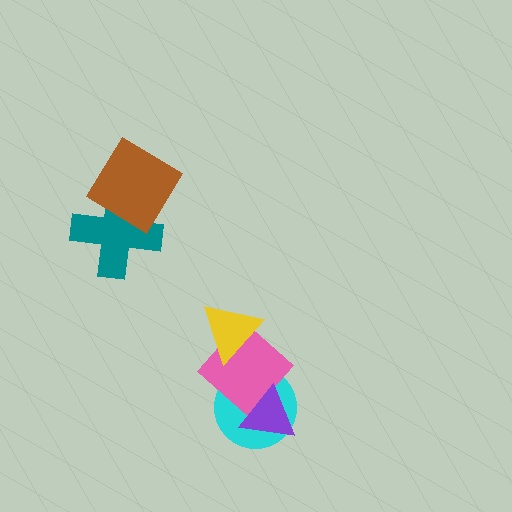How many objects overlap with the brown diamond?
1 object overlaps with the brown diamond.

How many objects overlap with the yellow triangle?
1 object overlaps with the yellow triangle.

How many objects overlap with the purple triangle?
2 objects overlap with the purple triangle.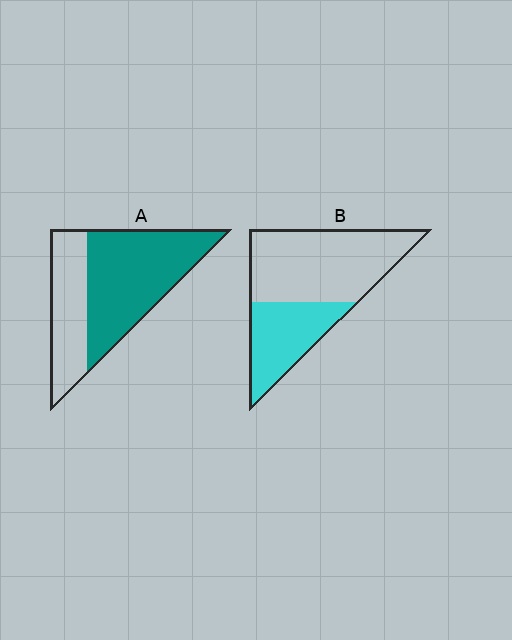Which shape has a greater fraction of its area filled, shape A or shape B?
Shape A.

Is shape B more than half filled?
No.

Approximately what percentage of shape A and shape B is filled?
A is approximately 65% and B is approximately 35%.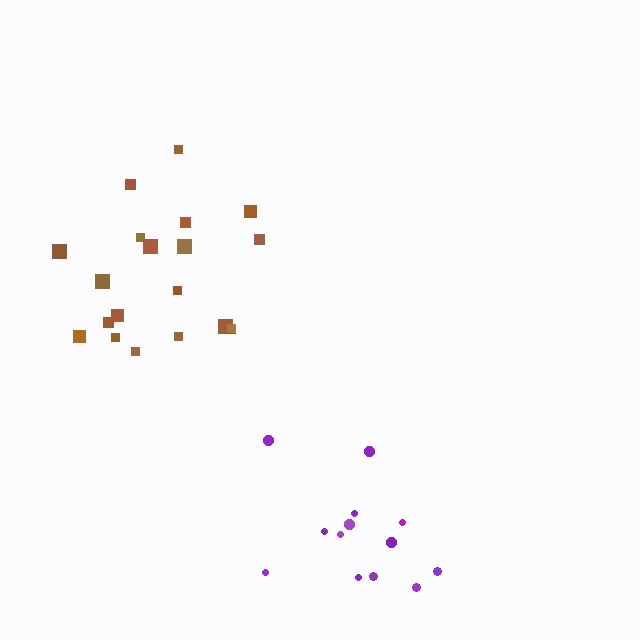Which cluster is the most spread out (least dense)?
Brown.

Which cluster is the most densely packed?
Purple.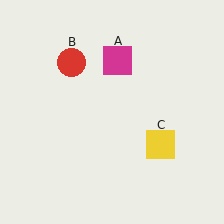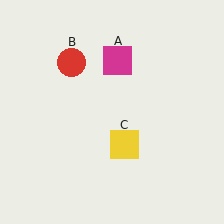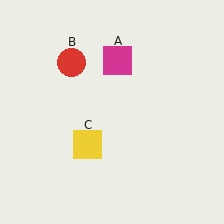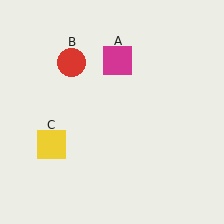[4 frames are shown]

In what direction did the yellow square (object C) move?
The yellow square (object C) moved left.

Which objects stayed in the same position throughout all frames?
Magenta square (object A) and red circle (object B) remained stationary.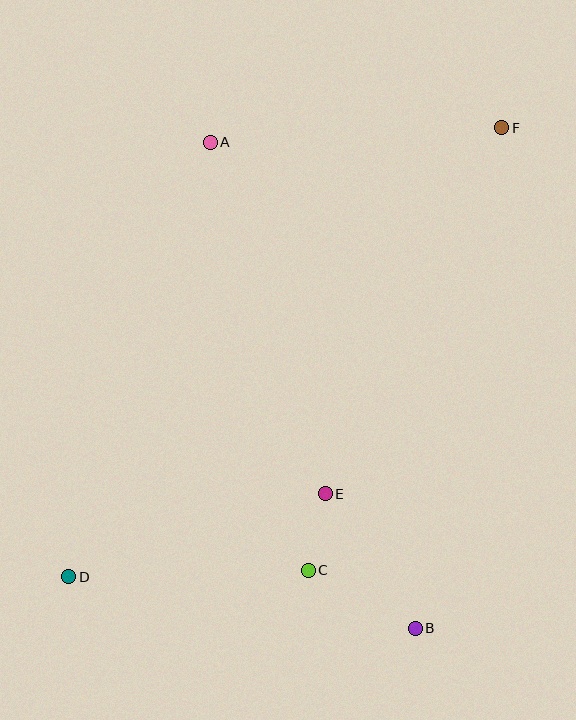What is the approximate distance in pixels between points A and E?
The distance between A and E is approximately 370 pixels.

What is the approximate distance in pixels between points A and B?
The distance between A and B is approximately 528 pixels.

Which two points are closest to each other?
Points C and E are closest to each other.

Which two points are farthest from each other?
Points D and F are farthest from each other.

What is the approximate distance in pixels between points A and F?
The distance between A and F is approximately 292 pixels.